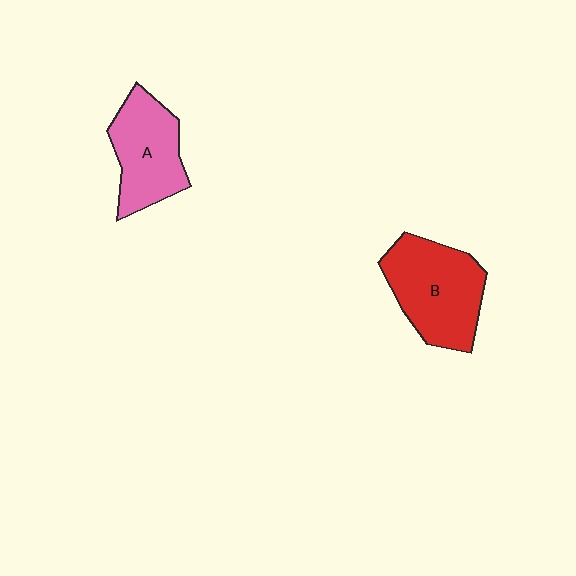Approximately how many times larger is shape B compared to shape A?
Approximately 1.2 times.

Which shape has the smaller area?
Shape A (pink).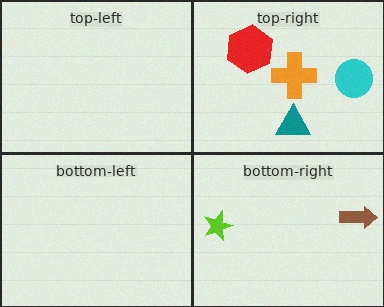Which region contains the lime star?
The bottom-right region.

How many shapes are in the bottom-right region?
2.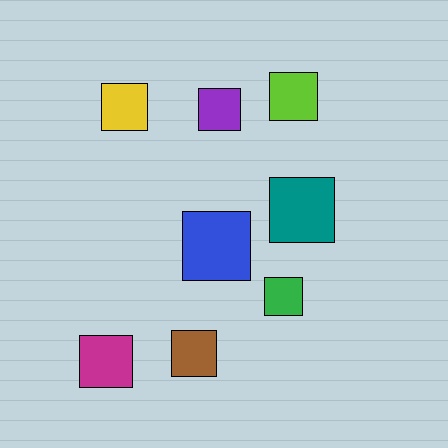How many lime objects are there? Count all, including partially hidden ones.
There is 1 lime object.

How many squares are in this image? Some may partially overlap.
There are 8 squares.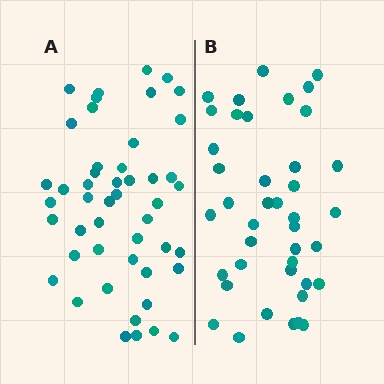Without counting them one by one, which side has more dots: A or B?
Region A (the left region) has more dots.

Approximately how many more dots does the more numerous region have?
Region A has roughly 8 or so more dots than region B.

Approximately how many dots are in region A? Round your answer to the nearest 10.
About 50 dots. (The exact count is 48, which rounds to 50.)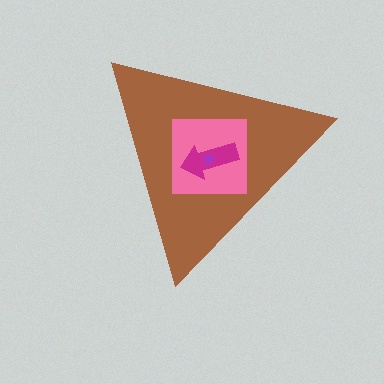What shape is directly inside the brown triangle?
The pink square.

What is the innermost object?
The purple star.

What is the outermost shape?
The brown triangle.